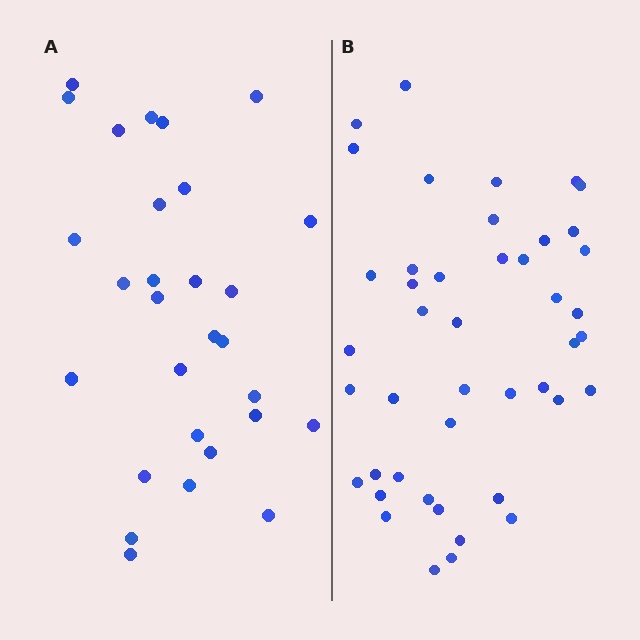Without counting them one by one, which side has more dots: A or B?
Region B (the right region) has more dots.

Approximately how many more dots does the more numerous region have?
Region B has approximately 15 more dots than region A.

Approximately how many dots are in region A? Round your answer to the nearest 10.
About 30 dots. (The exact count is 29, which rounds to 30.)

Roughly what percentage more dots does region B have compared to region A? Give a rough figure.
About 50% more.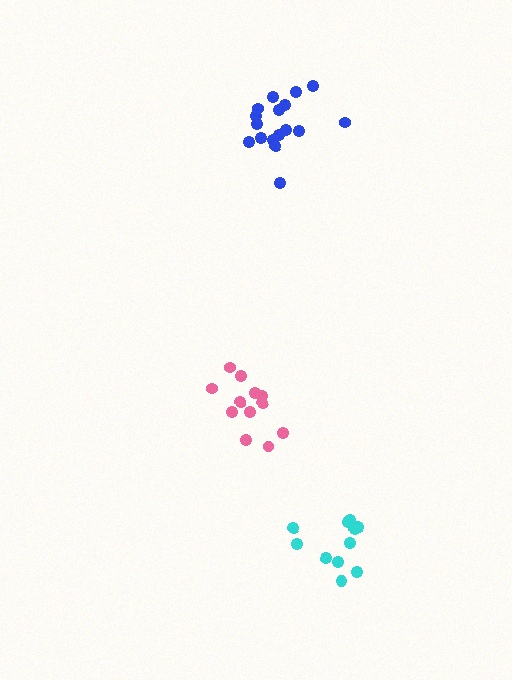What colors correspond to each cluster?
The clusters are colored: pink, blue, cyan.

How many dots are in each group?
Group 1: 12 dots, Group 2: 17 dots, Group 3: 11 dots (40 total).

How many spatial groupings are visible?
There are 3 spatial groupings.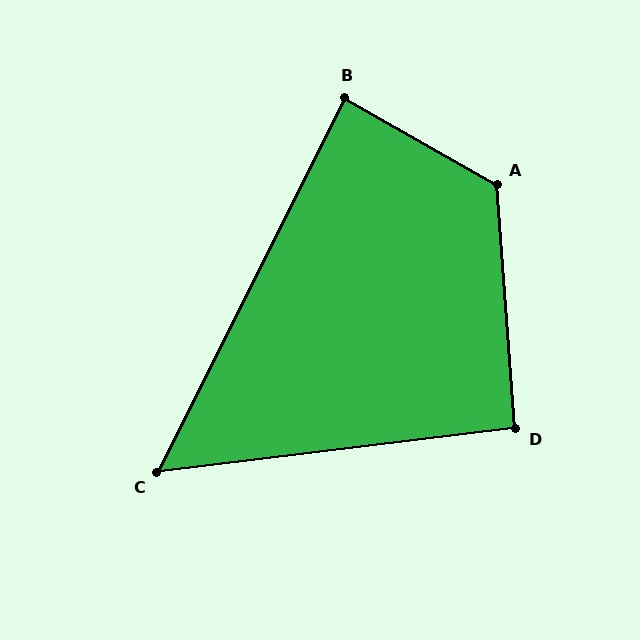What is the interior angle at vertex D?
Approximately 93 degrees (approximately right).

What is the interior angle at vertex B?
Approximately 87 degrees (approximately right).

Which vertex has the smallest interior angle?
C, at approximately 56 degrees.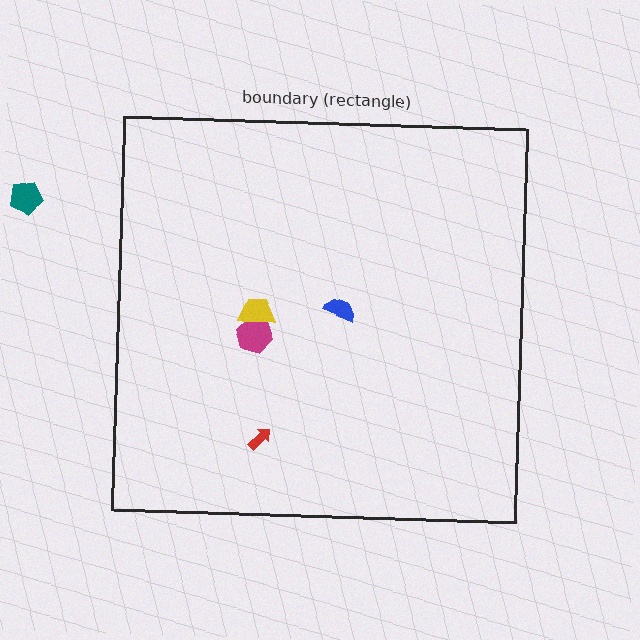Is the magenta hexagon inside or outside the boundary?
Inside.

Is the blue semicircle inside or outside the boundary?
Inside.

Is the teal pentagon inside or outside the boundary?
Outside.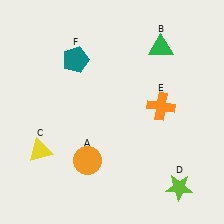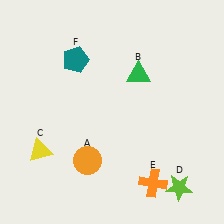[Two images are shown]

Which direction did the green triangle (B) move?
The green triangle (B) moved down.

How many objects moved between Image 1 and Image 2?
2 objects moved between the two images.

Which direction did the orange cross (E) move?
The orange cross (E) moved down.